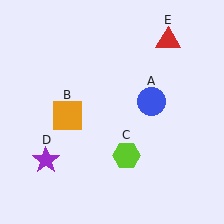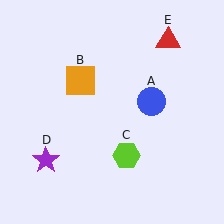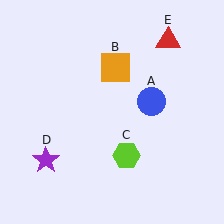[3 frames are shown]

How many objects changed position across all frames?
1 object changed position: orange square (object B).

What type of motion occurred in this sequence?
The orange square (object B) rotated clockwise around the center of the scene.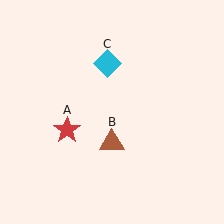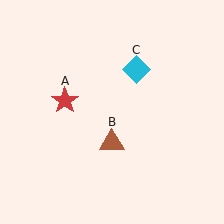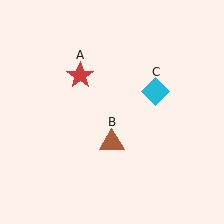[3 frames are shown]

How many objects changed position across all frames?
2 objects changed position: red star (object A), cyan diamond (object C).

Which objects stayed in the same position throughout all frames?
Brown triangle (object B) remained stationary.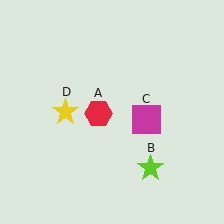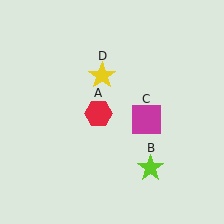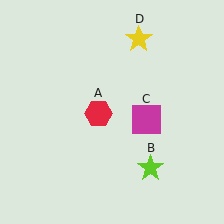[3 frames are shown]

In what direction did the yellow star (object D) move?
The yellow star (object D) moved up and to the right.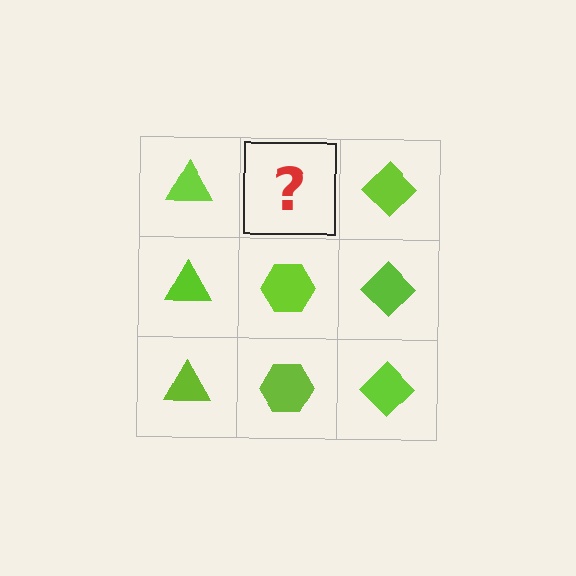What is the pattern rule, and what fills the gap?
The rule is that each column has a consistent shape. The gap should be filled with a lime hexagon.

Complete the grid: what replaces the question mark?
The question mark should be replaced with a lime hexagon.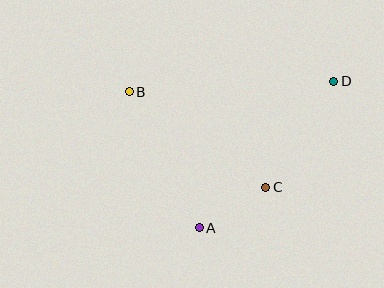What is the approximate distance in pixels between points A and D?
The distance between A and D is approximately 199 pixels.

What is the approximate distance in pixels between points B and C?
The distance between B and C is approximately 166 pixels.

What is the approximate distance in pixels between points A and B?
The distance between A and B is approximately 153 pixels.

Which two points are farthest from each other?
Points B and D are farthest from each other.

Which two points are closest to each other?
Points A and C are closest to each other.